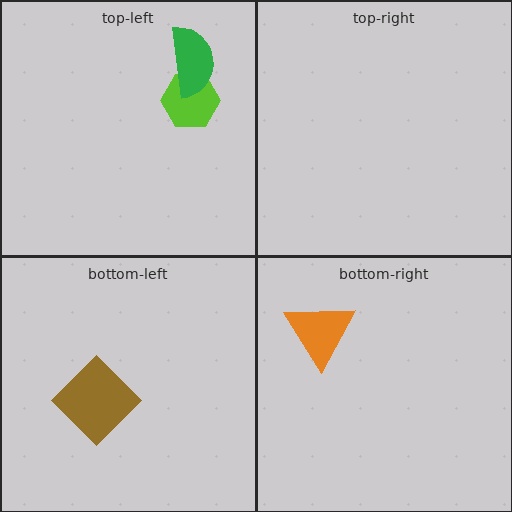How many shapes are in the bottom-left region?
1.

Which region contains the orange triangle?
The bottom-right region.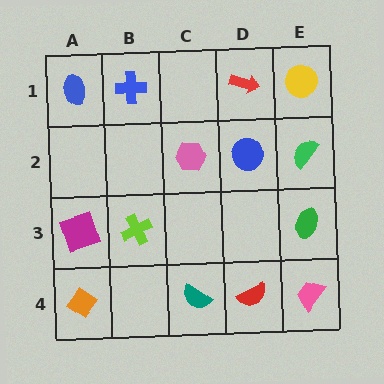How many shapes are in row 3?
3 shapes.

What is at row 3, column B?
A lime cross.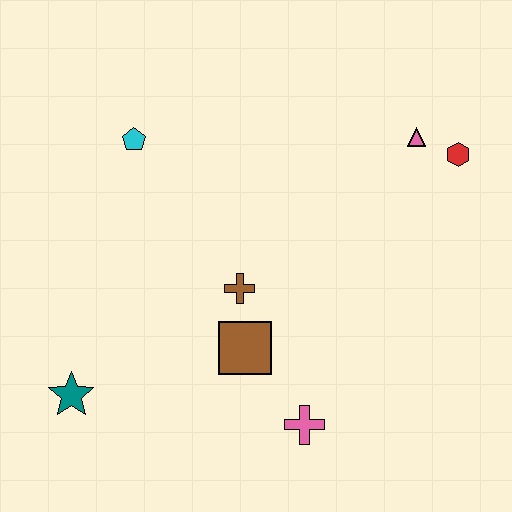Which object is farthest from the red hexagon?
The teal star is farthest from the red hexagon.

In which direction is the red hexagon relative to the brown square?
The red hexagon is to the right of the brown square.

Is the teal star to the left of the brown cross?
Yes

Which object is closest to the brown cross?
The brown square is closest to the brown cross.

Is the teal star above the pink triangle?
No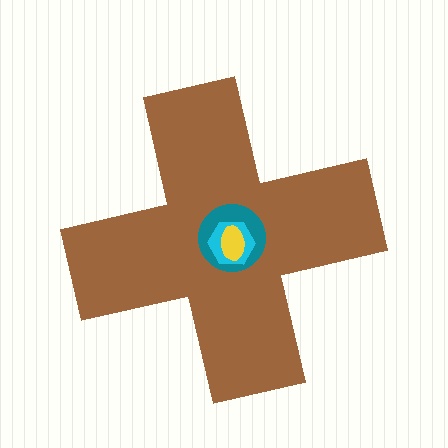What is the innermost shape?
The yellow ellipse.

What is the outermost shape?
The brown cross.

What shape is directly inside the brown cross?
The teal circle.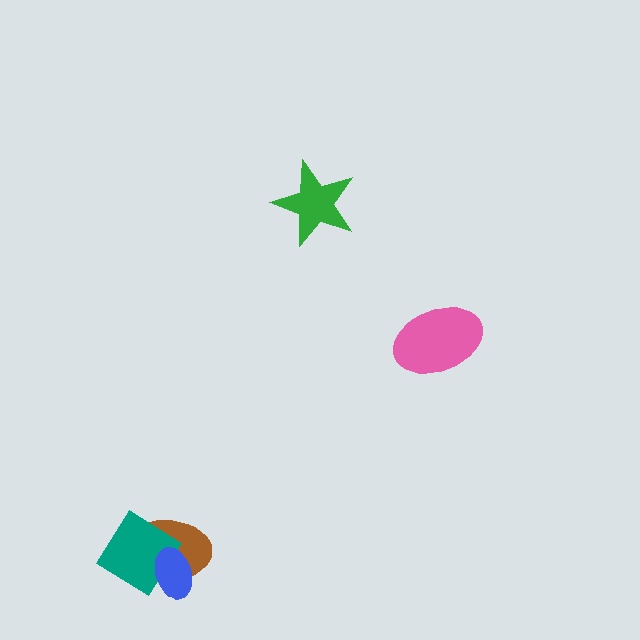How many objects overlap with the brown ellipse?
2 objects overlap with the brown ellipse.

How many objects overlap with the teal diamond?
2 objects overlap with the teal diamond.